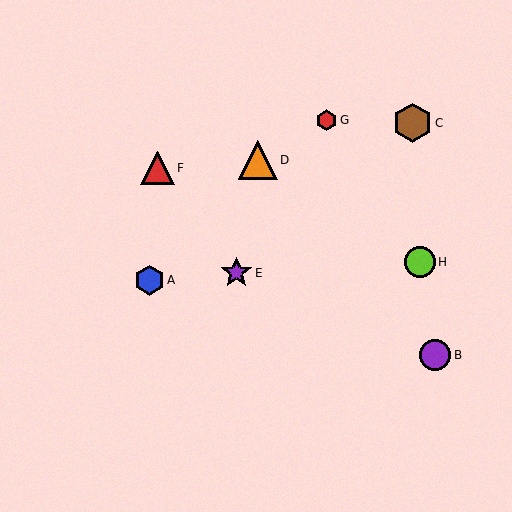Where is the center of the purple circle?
The center of the purple circle is at (435, 355).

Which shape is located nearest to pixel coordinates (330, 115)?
The red hexagon (labeled G) at (326, 120) is nearest to that location.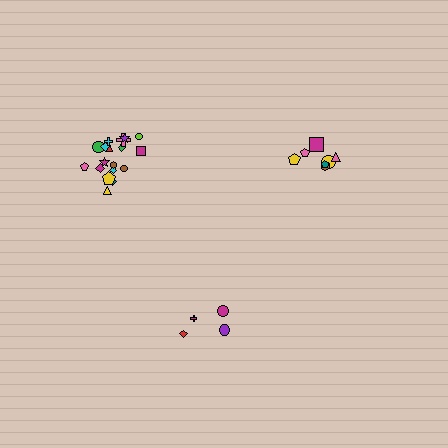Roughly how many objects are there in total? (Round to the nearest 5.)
Roughly 30 objects in total.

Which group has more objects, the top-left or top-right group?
The top-left group.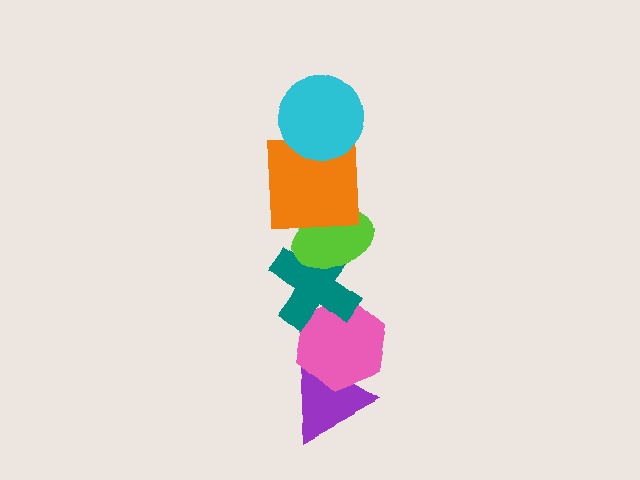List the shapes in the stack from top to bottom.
From top to bottom: the cyan circle, the orange square, the lime ellipse, the teal cross, the pink hexagon, the purple triangle.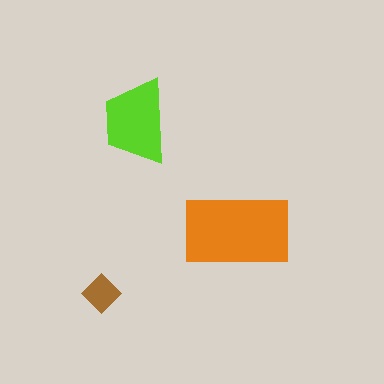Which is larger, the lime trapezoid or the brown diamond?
The lime trapezoid.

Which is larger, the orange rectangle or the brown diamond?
The orange rectangle.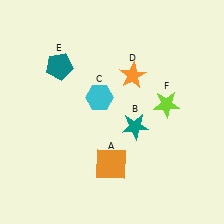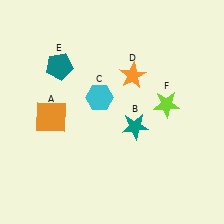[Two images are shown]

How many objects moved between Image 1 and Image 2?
1 object moved between the two images.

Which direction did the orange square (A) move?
The orange square (A) moved left.